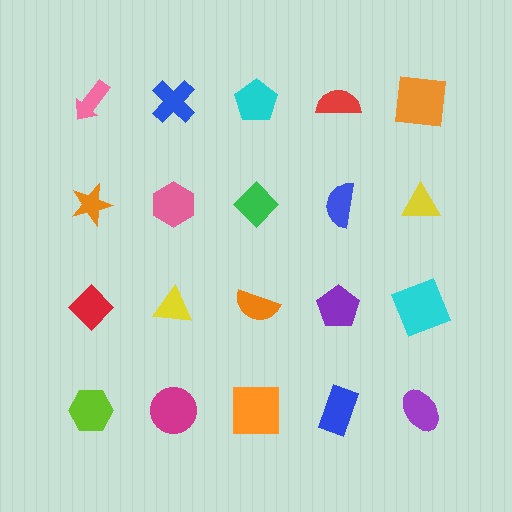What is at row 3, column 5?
A cyan square.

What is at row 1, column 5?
An orange square.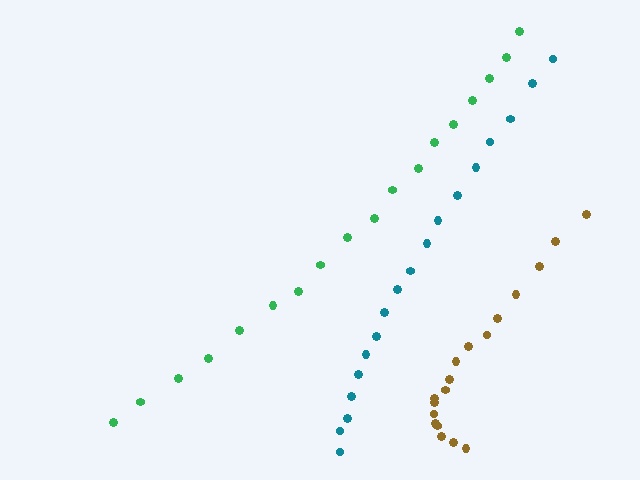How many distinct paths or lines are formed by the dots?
There are 3 distinct paths.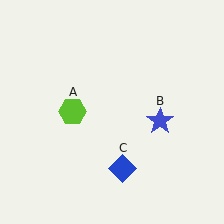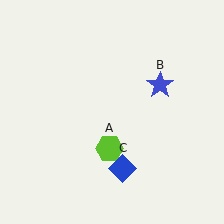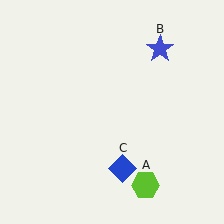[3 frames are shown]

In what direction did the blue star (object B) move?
The blue star (object B) moved up.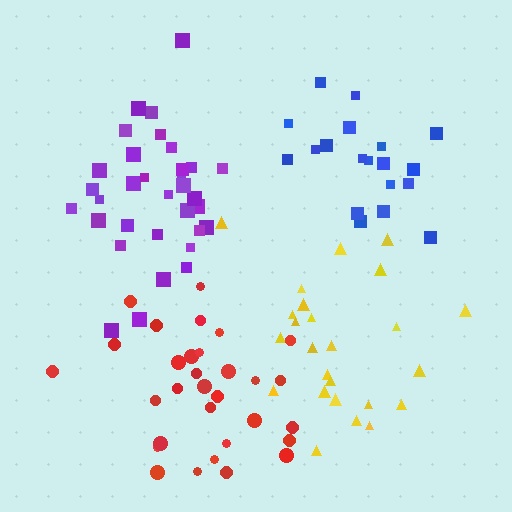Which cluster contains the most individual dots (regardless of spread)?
Purple (33).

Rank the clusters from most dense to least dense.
blue, purple, yellow, red.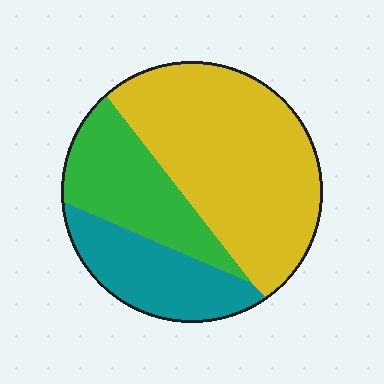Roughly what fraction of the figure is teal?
Teal covers around 20% of the figure.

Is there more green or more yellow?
Yellow.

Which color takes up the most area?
Yellow, at roughly 55%.